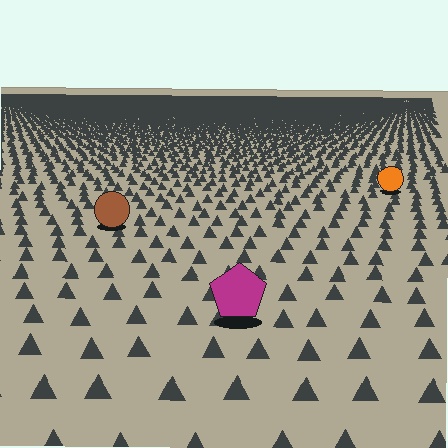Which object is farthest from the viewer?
The orange circle is farthest from the viewer. It appears smaller and the ground texture around it is denser.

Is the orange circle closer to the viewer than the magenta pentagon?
No. The magenta pentagon is closer — you can tell from the texture gradient: the ground texture is coarser near it.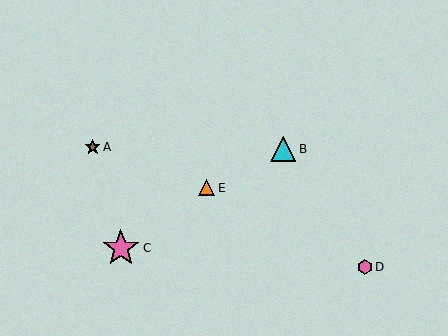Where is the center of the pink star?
The center of the pink star is at (121, 248).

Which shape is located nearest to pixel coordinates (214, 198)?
The orange triangle (labeled E) at (207, 188) is nearest to that location.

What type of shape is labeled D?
Shape D is a pink hexagon.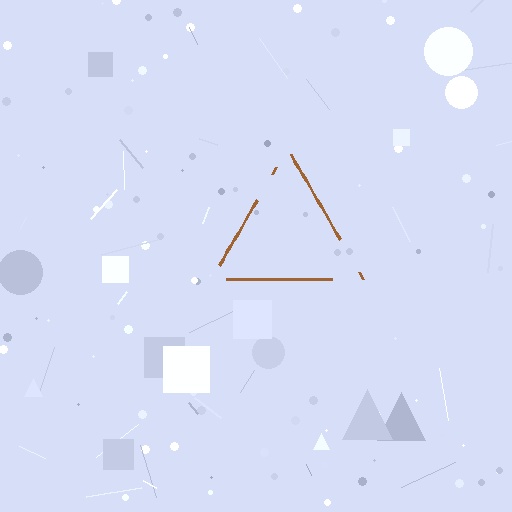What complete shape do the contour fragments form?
The contour fragments form a triangle.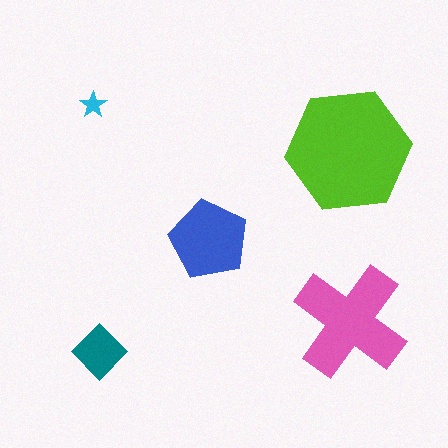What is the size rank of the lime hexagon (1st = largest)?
1st.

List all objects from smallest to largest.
The cyan star, the teal diamond, the blue pentagon, the pink cross, the lime hexagon.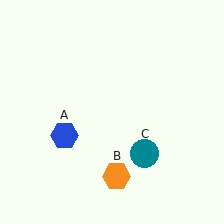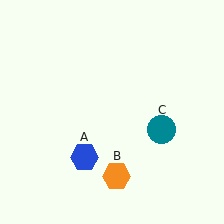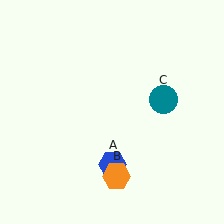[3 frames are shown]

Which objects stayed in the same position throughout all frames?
Orange hexagon (object B) remained stationary.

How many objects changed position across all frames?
2 objects changed position: blue hexagon (object A), teal circle (object C).